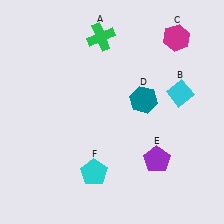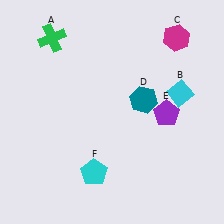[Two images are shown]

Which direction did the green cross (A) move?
The green cross (A) moved left.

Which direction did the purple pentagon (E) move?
The purple pentagon (E) moved up.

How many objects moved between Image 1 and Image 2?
2 objects moved between the two images.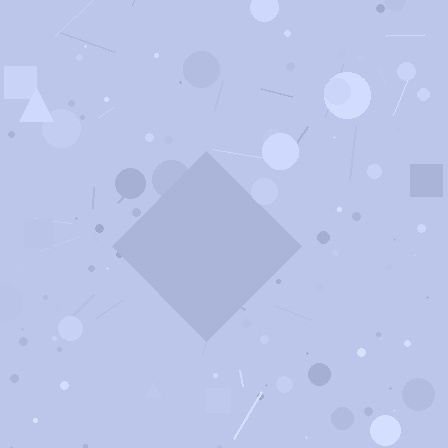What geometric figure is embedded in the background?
A diamond is embedded in the background.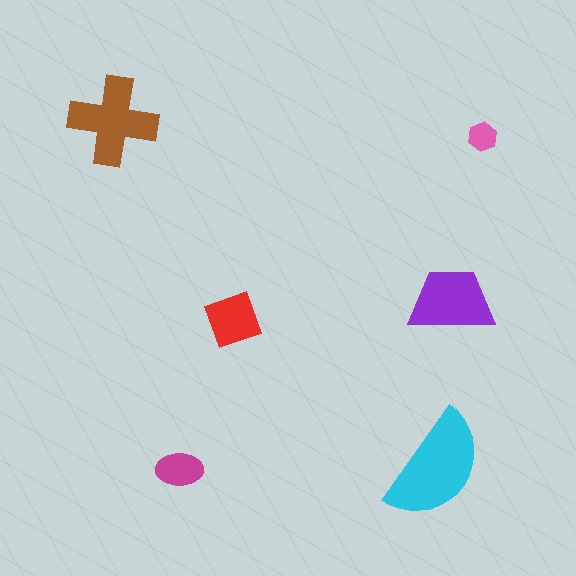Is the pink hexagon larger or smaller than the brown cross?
Smaller.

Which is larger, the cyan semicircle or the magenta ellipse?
The cyan semicircle.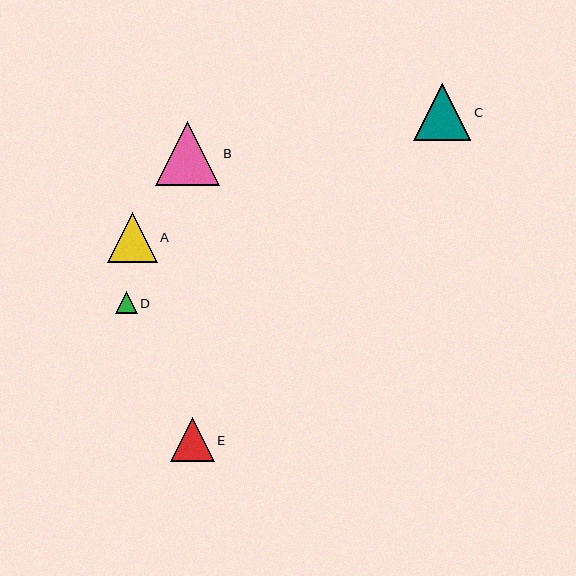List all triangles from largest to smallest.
From largest to smallest: B, C, A, E, D.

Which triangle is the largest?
Triangle B is the largest with a size of approximately 64 pixels.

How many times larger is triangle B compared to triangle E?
Triangle B is approximately 1.5 times the size of triangle E.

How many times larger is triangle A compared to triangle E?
Triangle A is approximately 1.1 times the size of triangle E.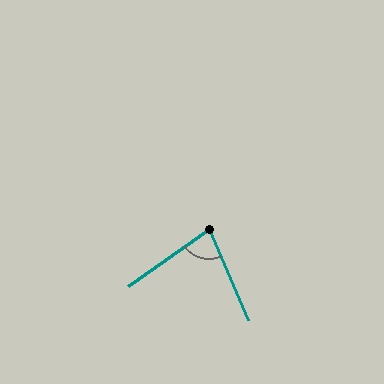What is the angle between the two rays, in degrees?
Approximately 78 degrees.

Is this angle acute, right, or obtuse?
It is acute.